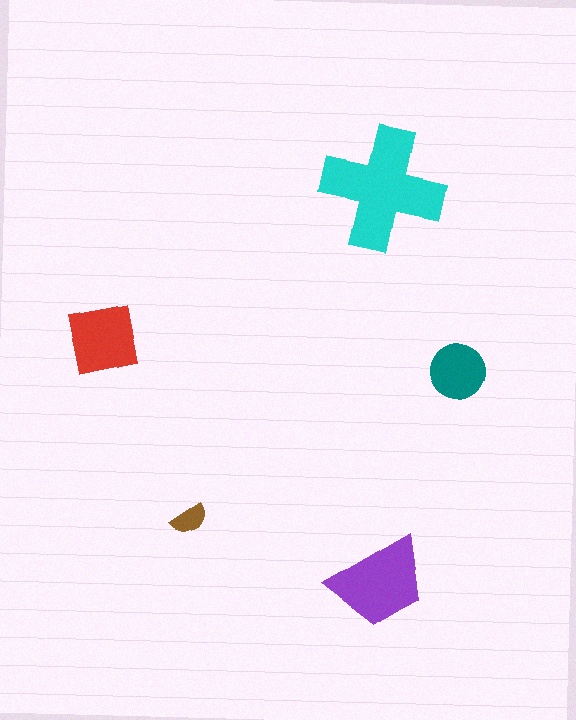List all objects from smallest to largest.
The brown semicircle, the teal circle, the red square, the purple trapezoid, the cyan cross.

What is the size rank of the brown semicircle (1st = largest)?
5th.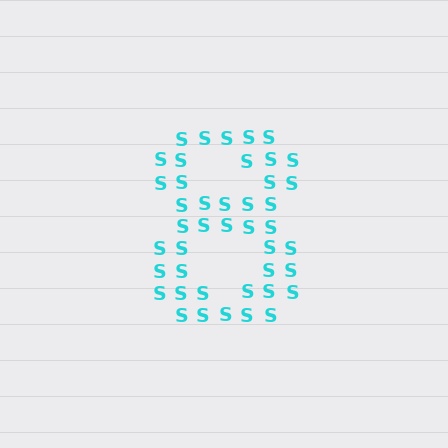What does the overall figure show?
The overall figure shows the digit 8.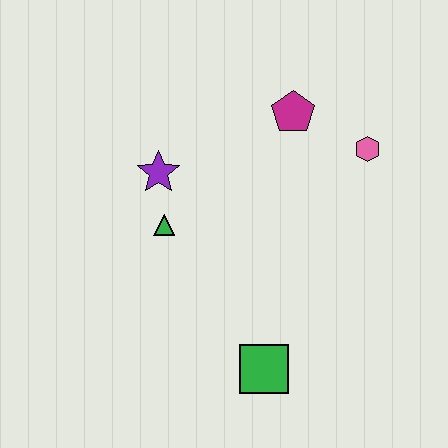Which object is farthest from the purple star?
The green square is farthest from the purple star.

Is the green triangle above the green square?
Yes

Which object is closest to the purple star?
The green triangle is closest to the purple star.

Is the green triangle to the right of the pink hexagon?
No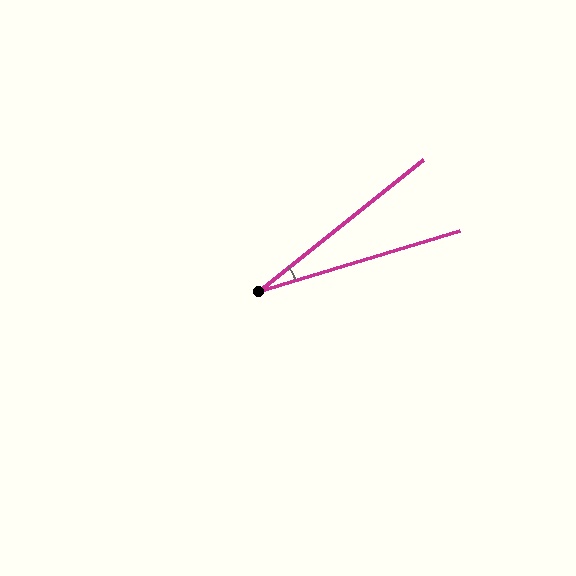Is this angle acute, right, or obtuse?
It is acute.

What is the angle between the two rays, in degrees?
Approximately 22 degrees.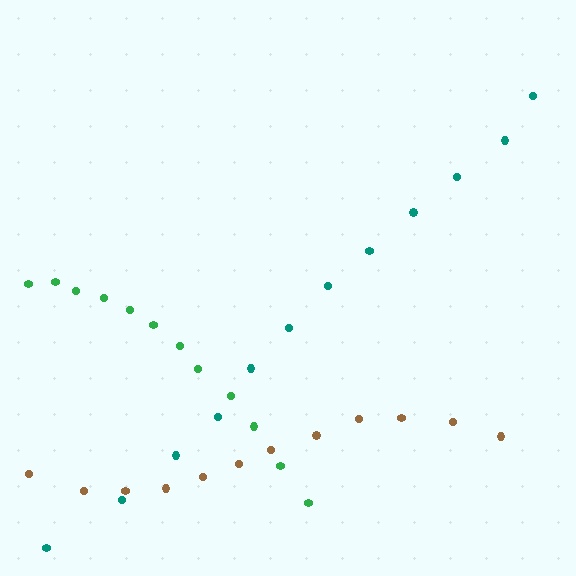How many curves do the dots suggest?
There are 3 distinct paths.